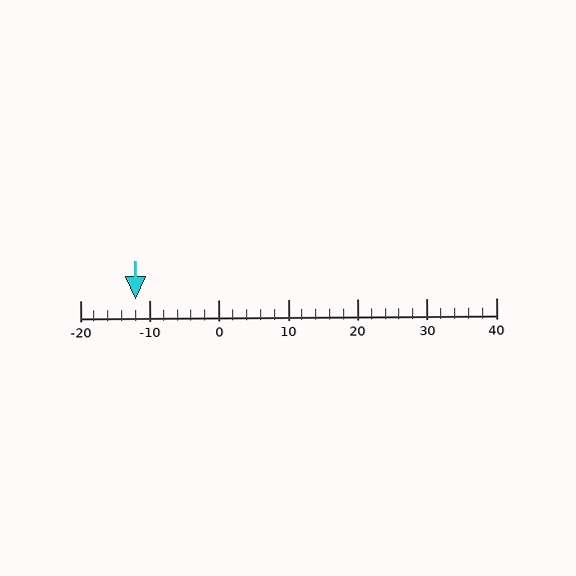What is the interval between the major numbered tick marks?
The major tick marks are spaced 10 units apart.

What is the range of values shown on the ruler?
The ruler shows values from -20 to 40.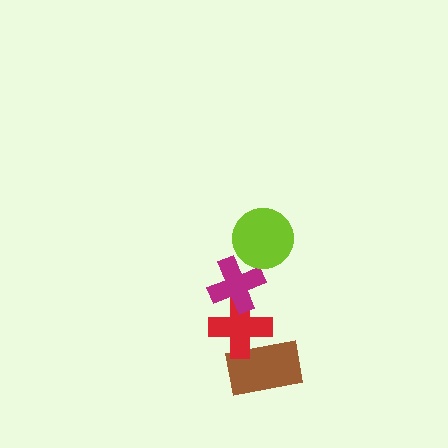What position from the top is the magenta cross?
The magenta cross is 2nd from the top.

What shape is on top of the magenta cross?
The lime circle is on top of the magenta cross.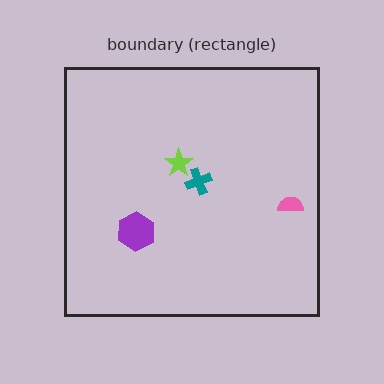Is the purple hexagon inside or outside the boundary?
Inside.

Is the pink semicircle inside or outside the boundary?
Inside.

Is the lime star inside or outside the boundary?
Inside.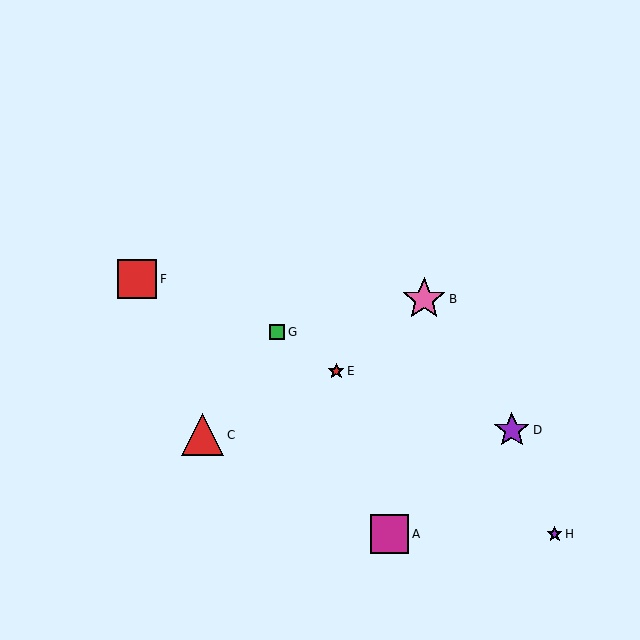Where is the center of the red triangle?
The center of the red triangle is at (203, 435).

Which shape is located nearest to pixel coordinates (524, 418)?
The purple star (labeled D) at (512, 430) is nearest to that location.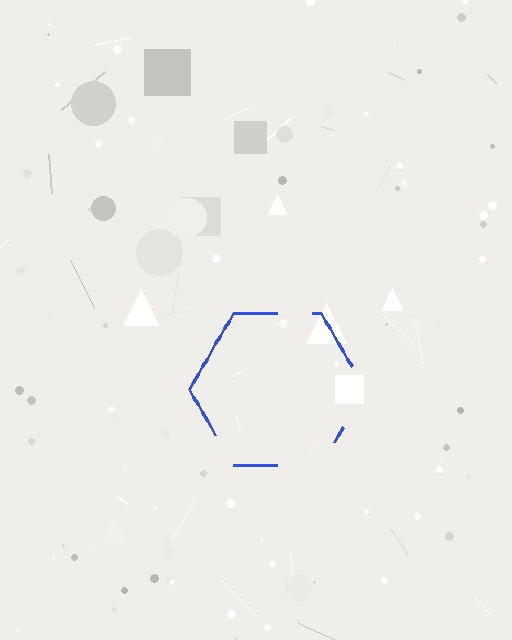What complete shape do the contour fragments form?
The contour fragments form a hexagon.